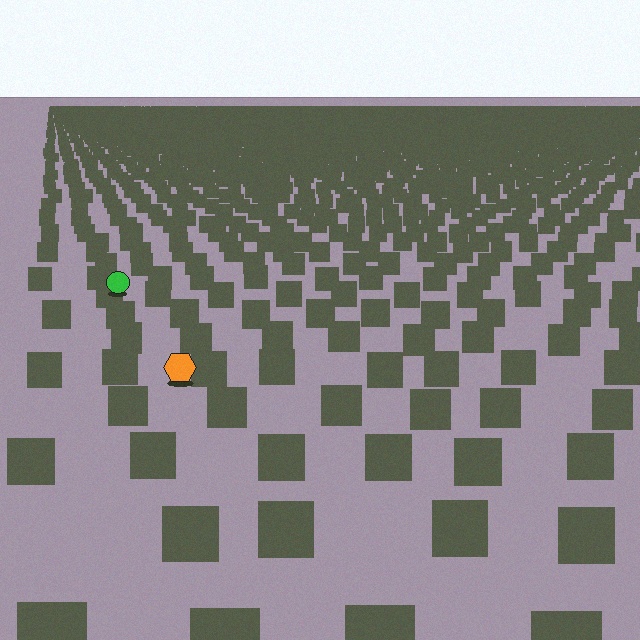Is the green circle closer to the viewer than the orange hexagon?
No. The orange hexagon is closer — you can tell from the texture gradient: the ground texture is coarser near it.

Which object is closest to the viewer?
The orange hexagon is closest. The texture marks near it are larger and more spread out.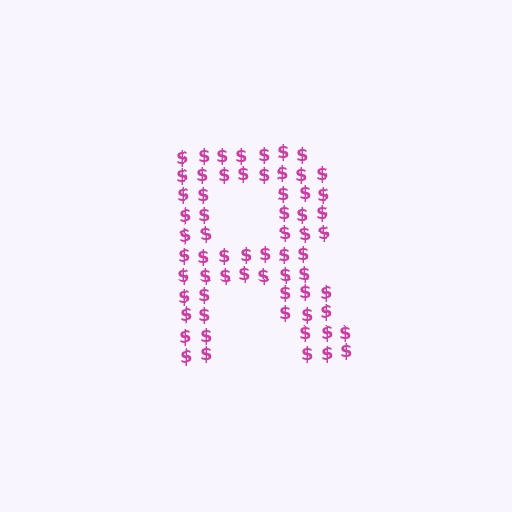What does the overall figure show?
The overall figure shows the letter R.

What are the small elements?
The small elements are dollar signs.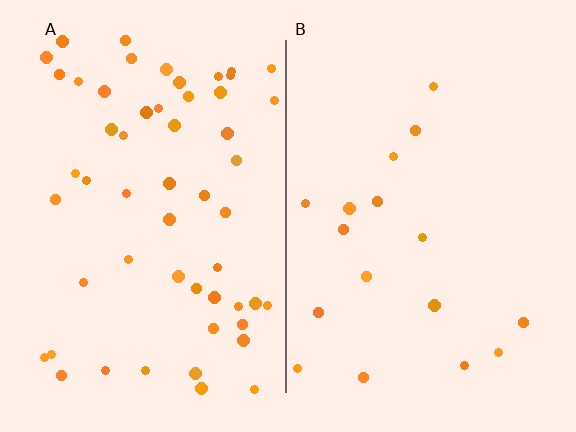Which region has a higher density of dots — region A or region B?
A (the left).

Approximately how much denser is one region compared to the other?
Approximately 3.3× — region A over region B.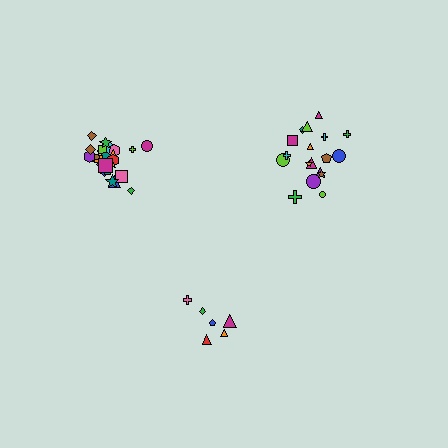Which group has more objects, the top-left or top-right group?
The top-left group.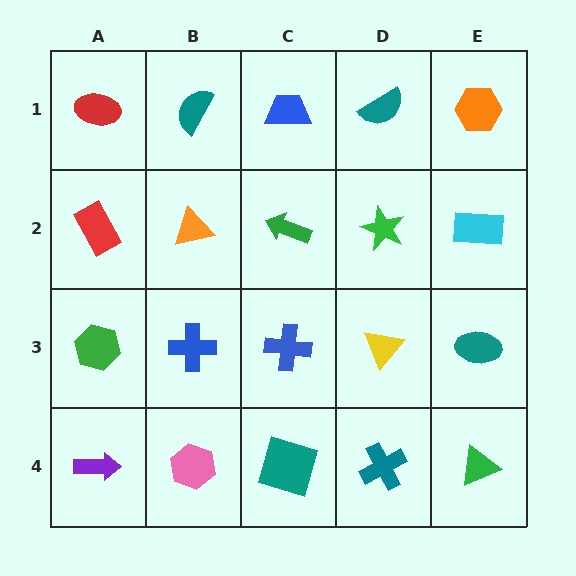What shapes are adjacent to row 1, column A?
A red rectangle (row 2, column A), a teal semicircle (row 1, column B).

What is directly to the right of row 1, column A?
A teal semicircle.